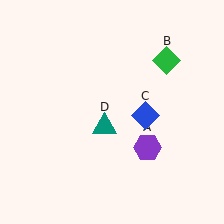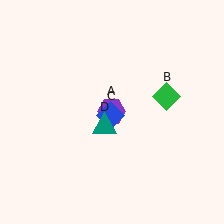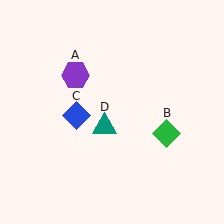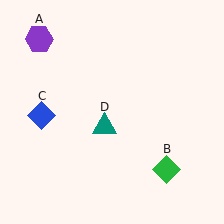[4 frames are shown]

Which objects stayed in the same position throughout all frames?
Teal triangle (object D) remained stationary.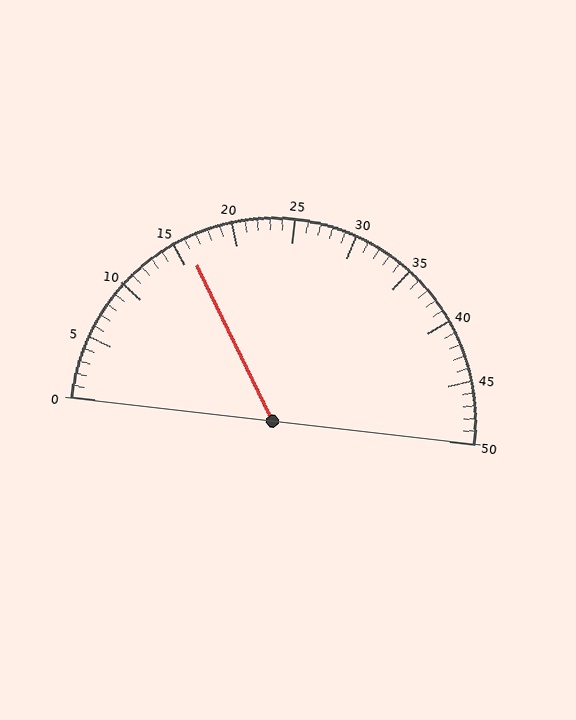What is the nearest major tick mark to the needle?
The nearest major tick mark is 15.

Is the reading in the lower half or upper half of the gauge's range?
The reading is in the lower half of the range (0 to 50).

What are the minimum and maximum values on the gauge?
The gauge ranges from 0 to 50.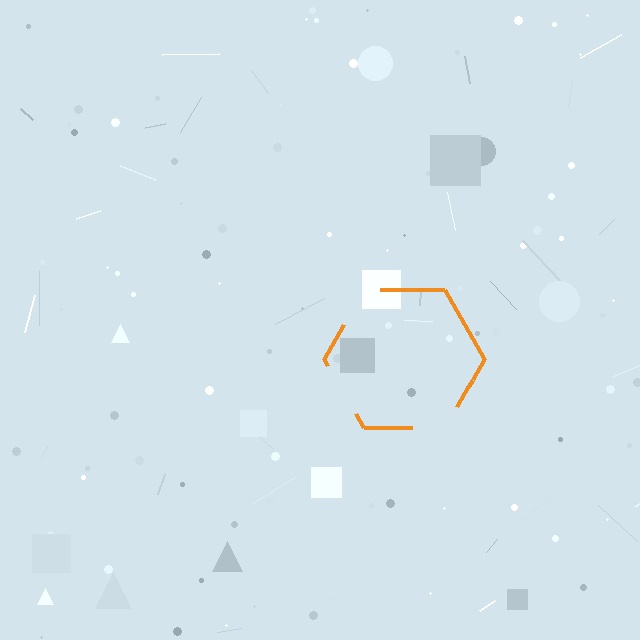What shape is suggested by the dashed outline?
The dashed outline suggests a hexagon.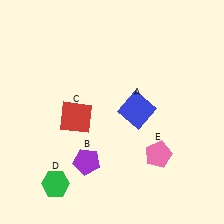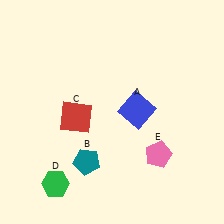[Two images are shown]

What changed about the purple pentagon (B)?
In Image 1, B is purple. In Image 2, it changed to teal.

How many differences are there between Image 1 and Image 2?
There is 1 difference between the two images.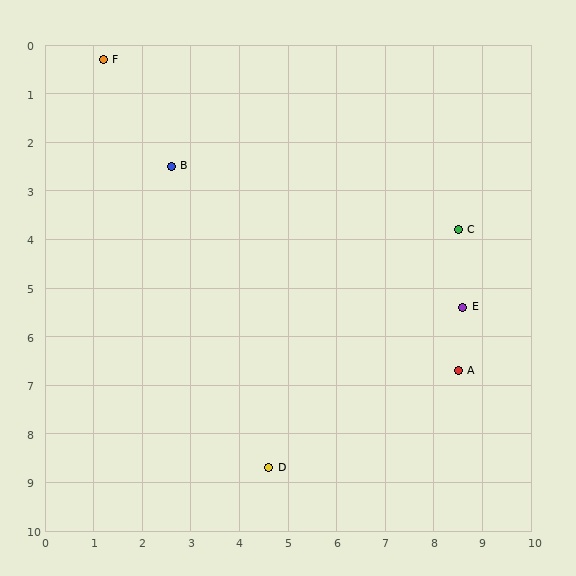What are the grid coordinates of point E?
Point E is at approximately (8.6, 5.4).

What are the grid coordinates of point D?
Point D is at approximately (4.6, 8.7).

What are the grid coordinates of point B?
Point B is at approximately (2.6, 2.5).